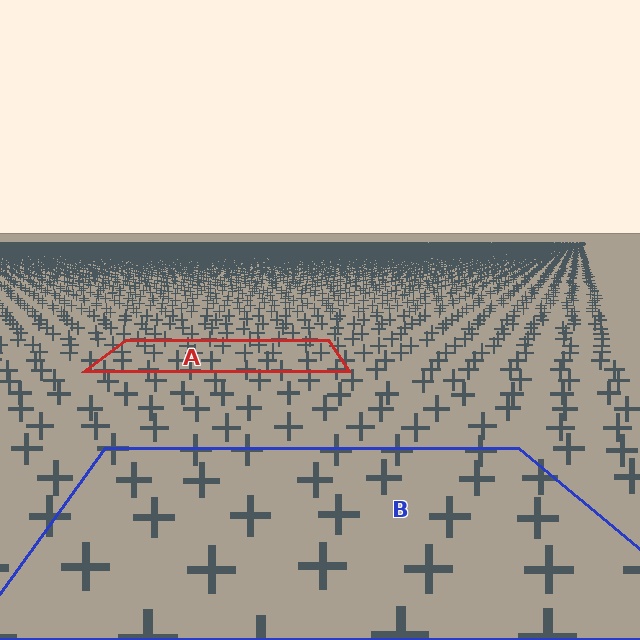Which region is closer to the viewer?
Region B is closer. The texture elements there are larger and more spread out.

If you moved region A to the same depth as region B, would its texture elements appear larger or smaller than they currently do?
They would appear larger. At a closer depth, the same texture elements are projected at a bigger on-screen size.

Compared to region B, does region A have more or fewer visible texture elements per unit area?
Region A has more texture elements per unit area — they are packed more densely because it is farther away.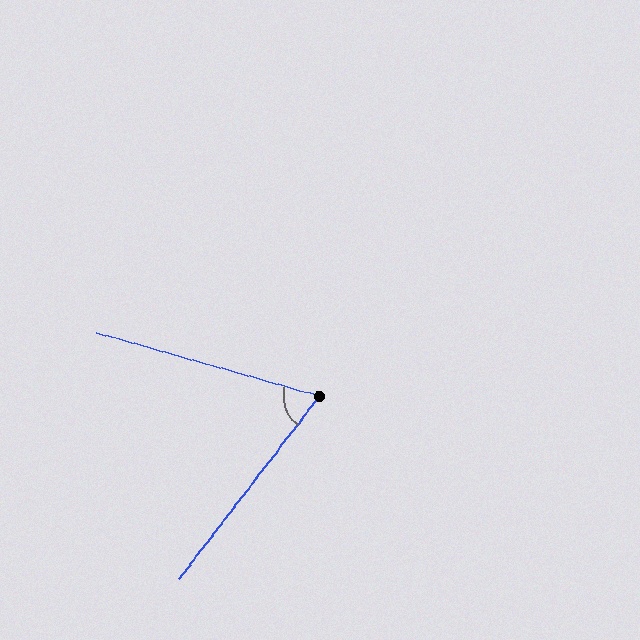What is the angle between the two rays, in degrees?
Approximately 68 degrees.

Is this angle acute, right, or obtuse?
It is acute.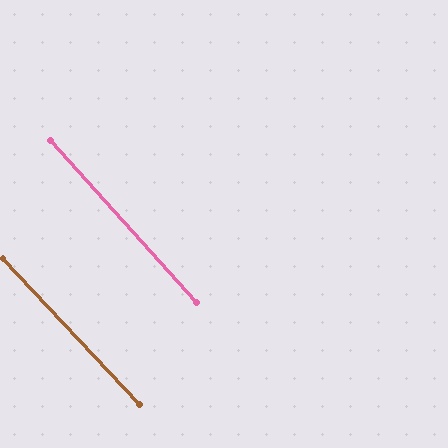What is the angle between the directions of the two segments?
Approximately 1 degree.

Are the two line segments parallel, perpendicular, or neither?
Parallel — their directions differ by only 1.2°.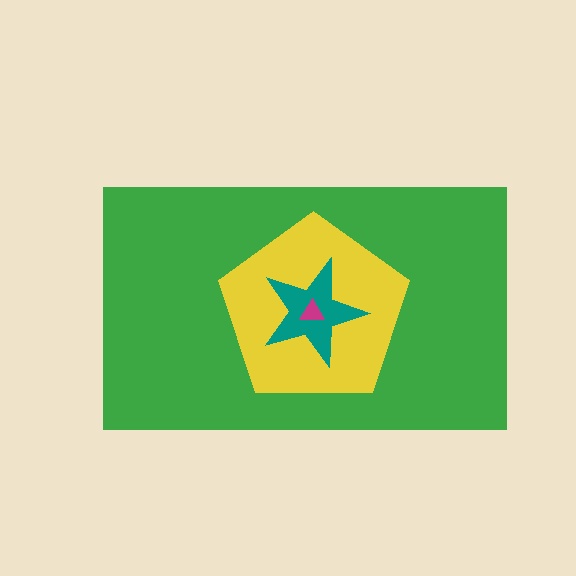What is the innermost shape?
The magenta triangle.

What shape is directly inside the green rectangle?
The yellow pentagon.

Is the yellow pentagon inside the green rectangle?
Yes.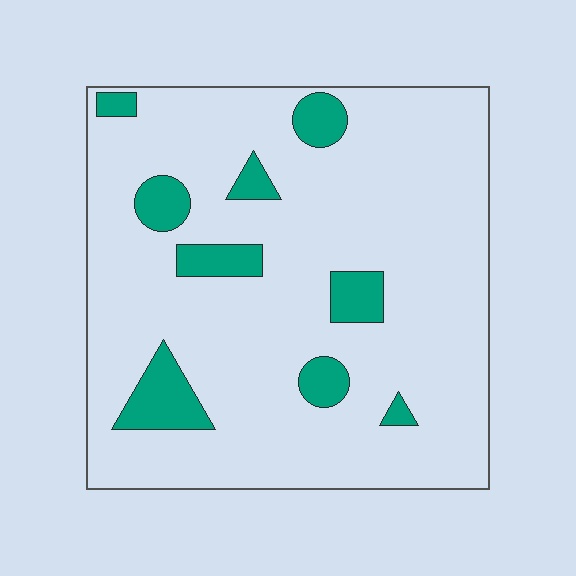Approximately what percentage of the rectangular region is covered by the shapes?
Approximately 15%.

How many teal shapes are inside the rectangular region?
9.